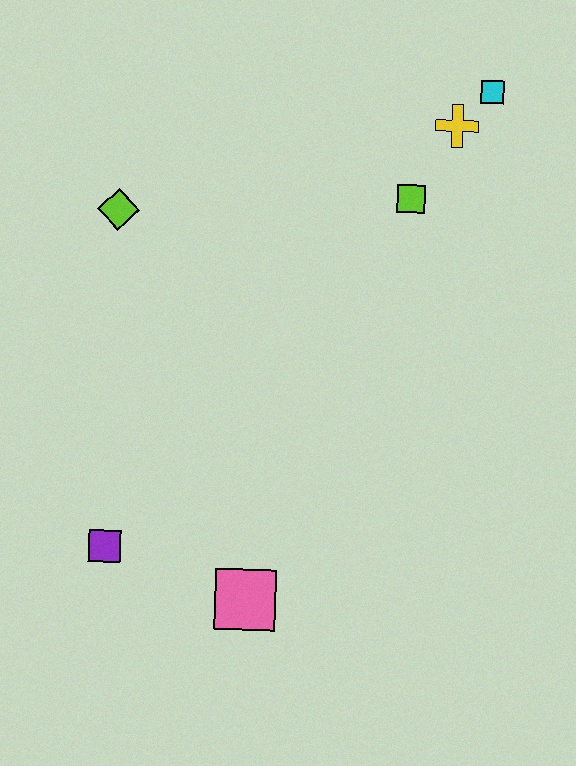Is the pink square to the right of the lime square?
No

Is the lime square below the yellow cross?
Yes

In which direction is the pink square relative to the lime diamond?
The pink square is below the lime diamond.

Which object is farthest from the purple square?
The cyan square is farthest from the purple square.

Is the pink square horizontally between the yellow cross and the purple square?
Yes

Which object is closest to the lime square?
The yellow cross is closest to the lime square.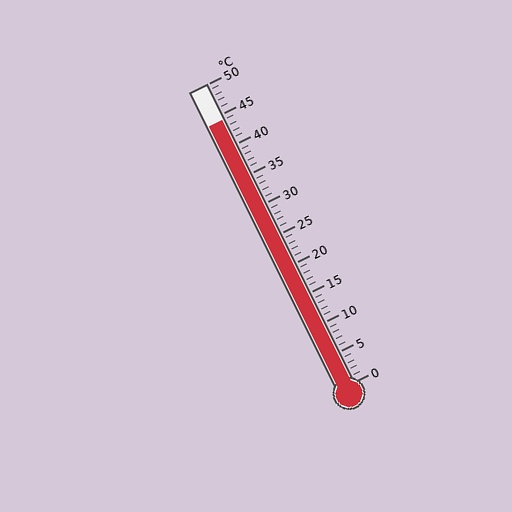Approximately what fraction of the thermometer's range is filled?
The thermometer is filled to approximately 90% of its range.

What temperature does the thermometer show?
The thermometer shows approximately 44°C.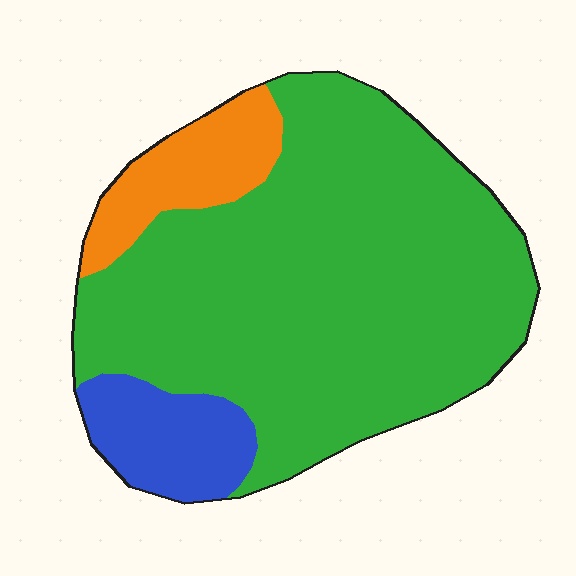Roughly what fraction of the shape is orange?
Orange covers roughly 10% of the shape.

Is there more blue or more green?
Green.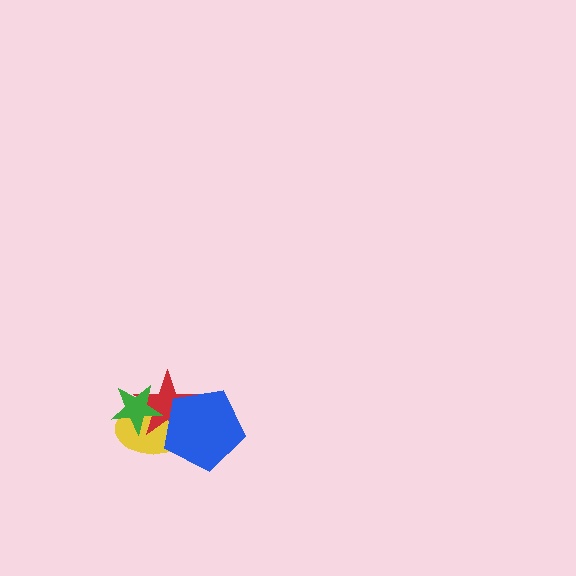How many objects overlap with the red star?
3 objects overlap with the red star.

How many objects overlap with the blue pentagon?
2 objects overlap with the blue pentagon.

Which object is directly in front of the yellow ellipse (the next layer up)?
The red star is directly in front of the yellow ellipse.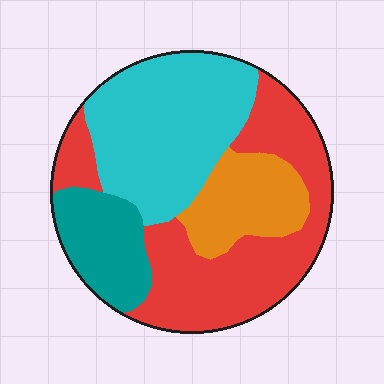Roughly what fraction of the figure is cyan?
Cyan takes up about one third (1/3) of the figure.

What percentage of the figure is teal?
Teal takes up about one eighth (1/8) of the figure.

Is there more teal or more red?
Red.